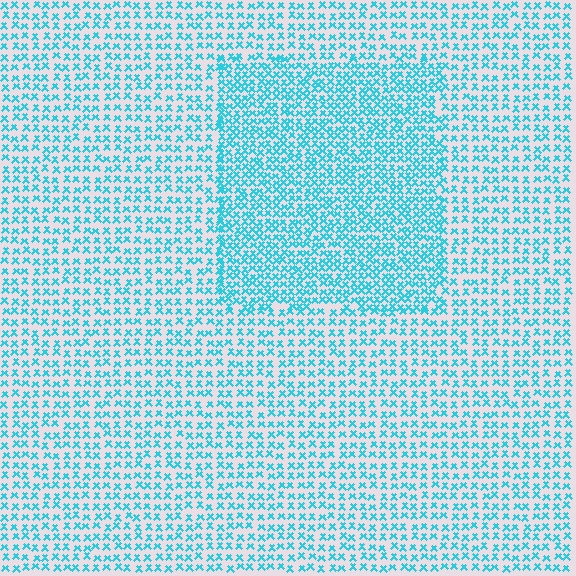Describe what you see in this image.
The image contains small cyan elements arranged at two different densities. A rectangle-shaped region is visible where the elements are more densely packed than the surrounding area.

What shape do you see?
I see a rectangle.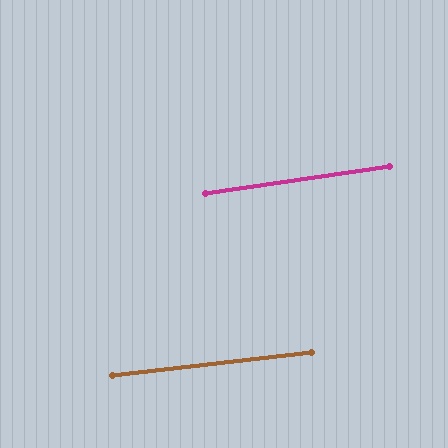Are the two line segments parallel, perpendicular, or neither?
Parallel — their directions differ by only 1.7°.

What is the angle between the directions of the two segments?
Approximately 2 degrees.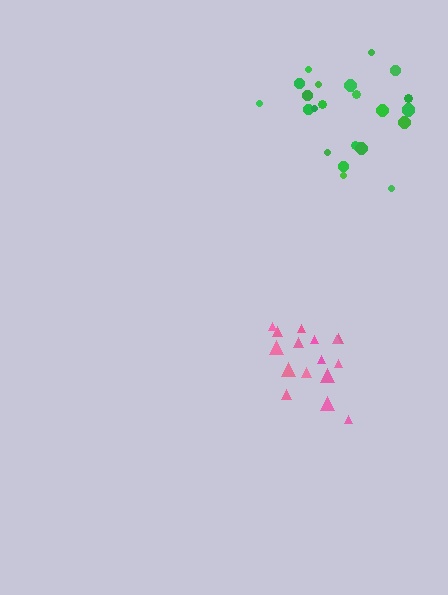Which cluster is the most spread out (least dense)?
Green.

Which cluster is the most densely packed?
Pink.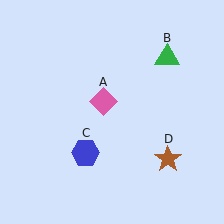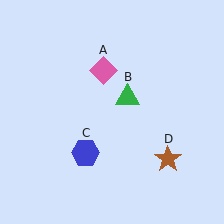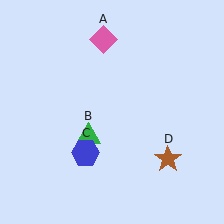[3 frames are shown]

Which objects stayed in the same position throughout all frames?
Blue hexagon (object C) and brown star (object D) remained stationary.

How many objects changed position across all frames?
2 objects changed position: pink diamond (object A), green triangle (object B).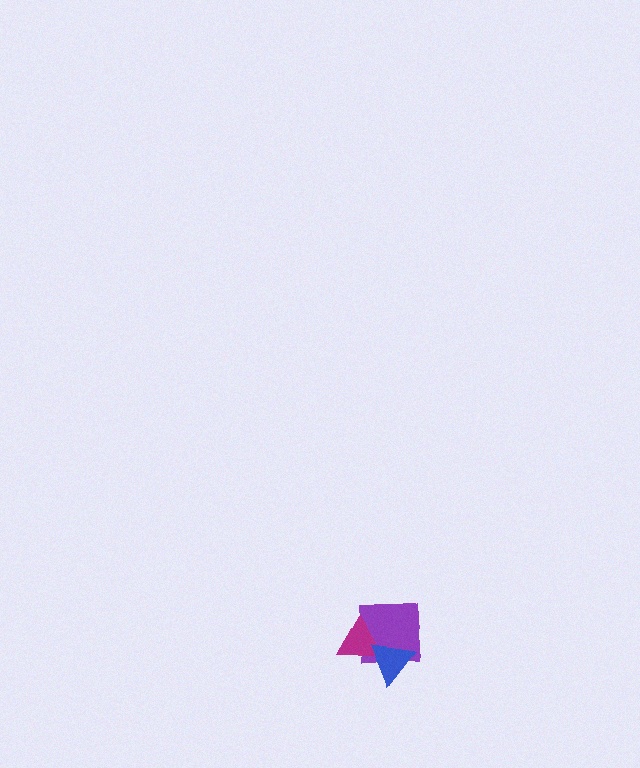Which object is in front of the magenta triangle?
The blue triangle is in front of the magenta triangle.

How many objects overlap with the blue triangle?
2 objects overlap with the blue triangle.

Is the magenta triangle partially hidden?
Yes, it is partially covered by another shape.